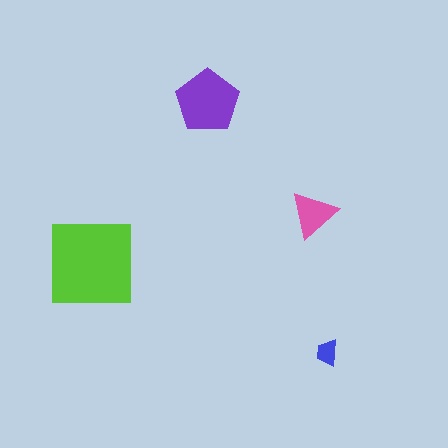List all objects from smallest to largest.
The blue trapezoid, the pink triangle, the purple pentagon, the lime square.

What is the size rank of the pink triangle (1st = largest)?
3rd.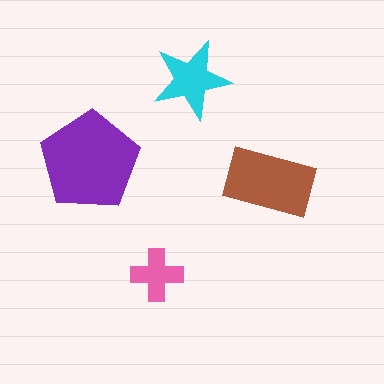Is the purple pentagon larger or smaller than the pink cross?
Larger.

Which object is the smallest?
The pink cross.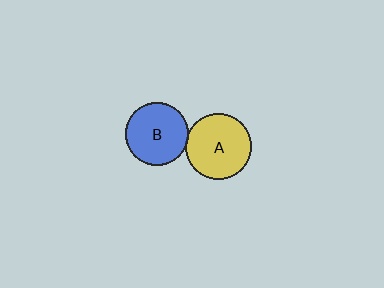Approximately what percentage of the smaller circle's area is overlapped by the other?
Approximately 5%.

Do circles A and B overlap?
Yes.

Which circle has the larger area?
Circle A (yellow).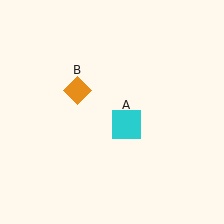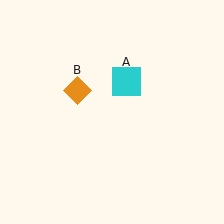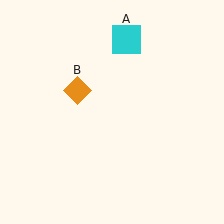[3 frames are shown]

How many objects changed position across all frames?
1 object changed position: cyan square (object A).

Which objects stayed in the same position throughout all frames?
Orange diamond (object B) remained stationary.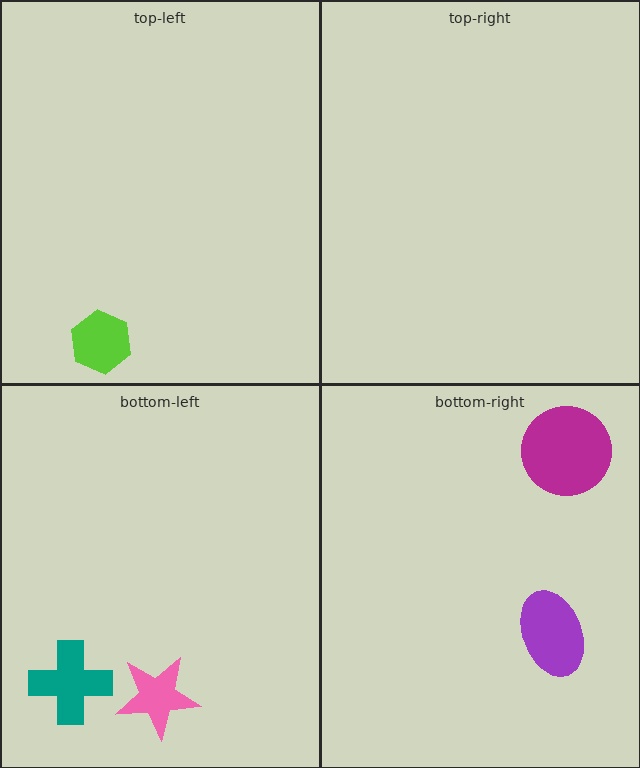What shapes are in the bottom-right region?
The purple ellipse, the magenta circle.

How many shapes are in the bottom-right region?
2.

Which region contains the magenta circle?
The bottom-right region.